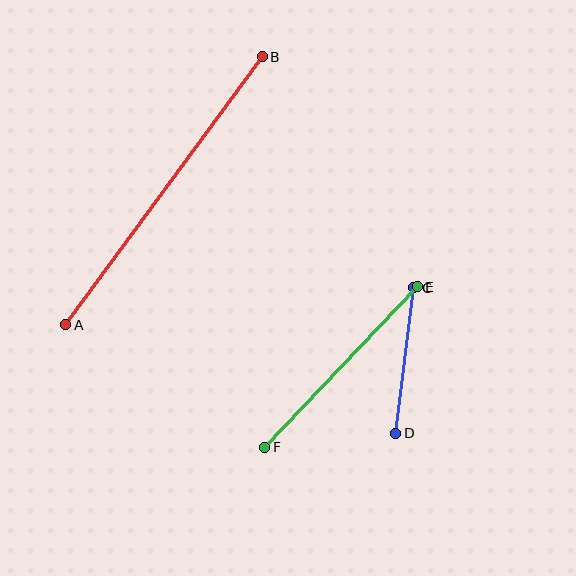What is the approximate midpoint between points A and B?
The midpoint is at approximately (164, 191) pixels.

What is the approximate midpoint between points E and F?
The midpoint is at approximately (341, 367) pixels.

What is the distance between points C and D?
The distance is approximately 146 pixels.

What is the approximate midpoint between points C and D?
The midpoint is at approximately (405, 360) pixels.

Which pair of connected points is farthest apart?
Points A and B are farthest apart.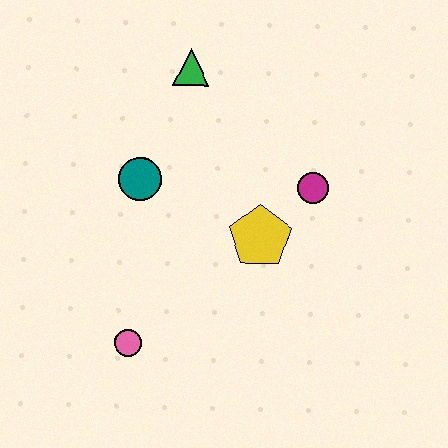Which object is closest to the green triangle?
The teal circle is closest to the green triangle.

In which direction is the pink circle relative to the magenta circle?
The pink circle is to the left of the magenta circle.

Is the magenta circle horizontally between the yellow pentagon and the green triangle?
No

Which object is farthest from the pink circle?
The green triangle is farthest from the pink circle.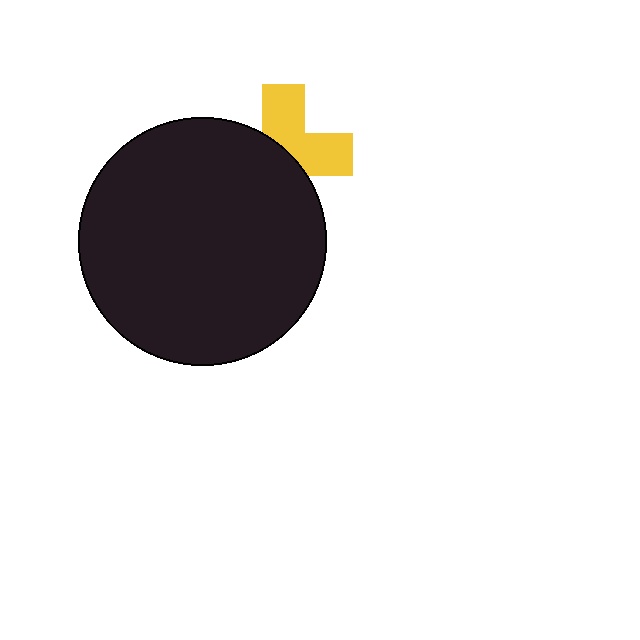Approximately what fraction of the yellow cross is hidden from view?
Roughly 52% of the yellow cross is hidden behind the black circle.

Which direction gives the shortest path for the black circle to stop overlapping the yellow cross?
Moving toward the lower-left gives the shortest separation.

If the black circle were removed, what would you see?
You would see the complete yellow cross.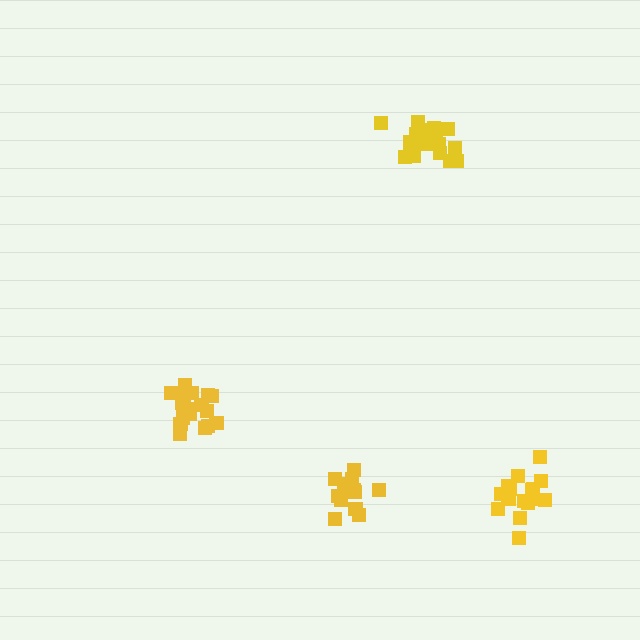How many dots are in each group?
Group 1: 17 dots, Group 2: 13 dots, Group 3: 18 dots, Group 4: 17 dots (65 total).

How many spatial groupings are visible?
There are 4 spatial groupings.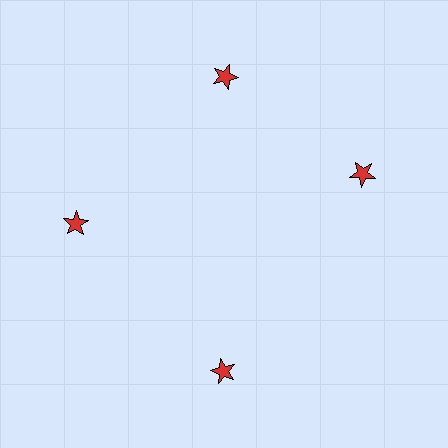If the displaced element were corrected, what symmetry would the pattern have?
It would have 4-fold rotational symmetry — the pattern would map onto itself every 90 degrees.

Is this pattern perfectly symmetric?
No. The 4 red stars are arranged in a ring, but one element near the 3 o'clock position is rotated out of alignment along the ring, breaking the 4-fold rotational symmetry.